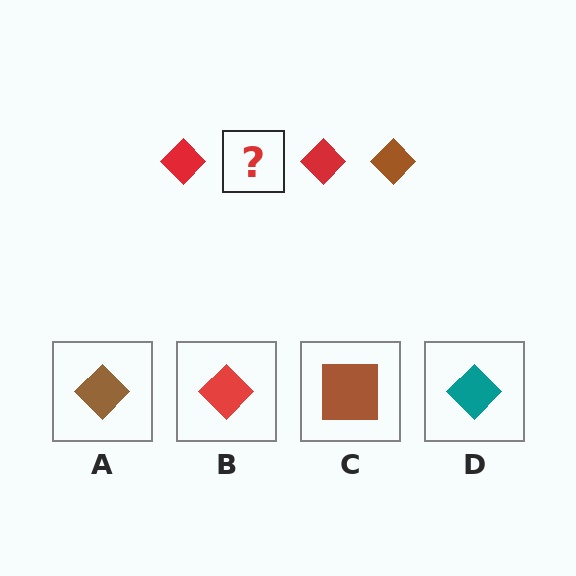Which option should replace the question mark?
Option A.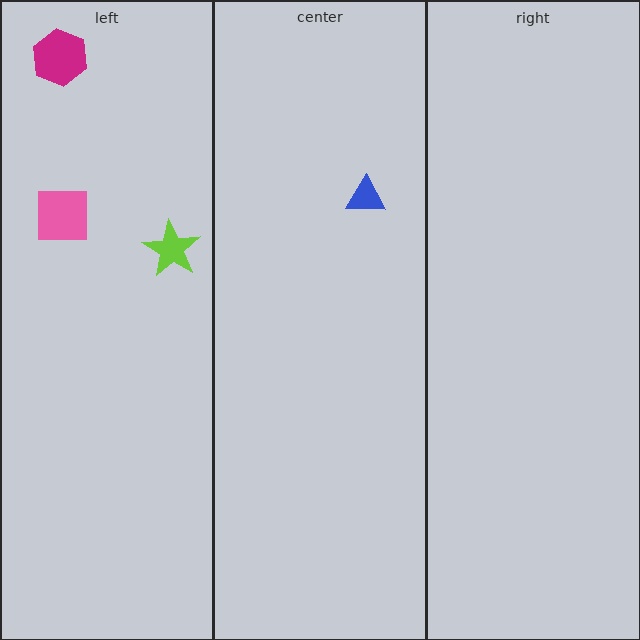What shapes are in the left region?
The lime star, the pink square, the magenta hexagon.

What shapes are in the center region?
The blue triangle.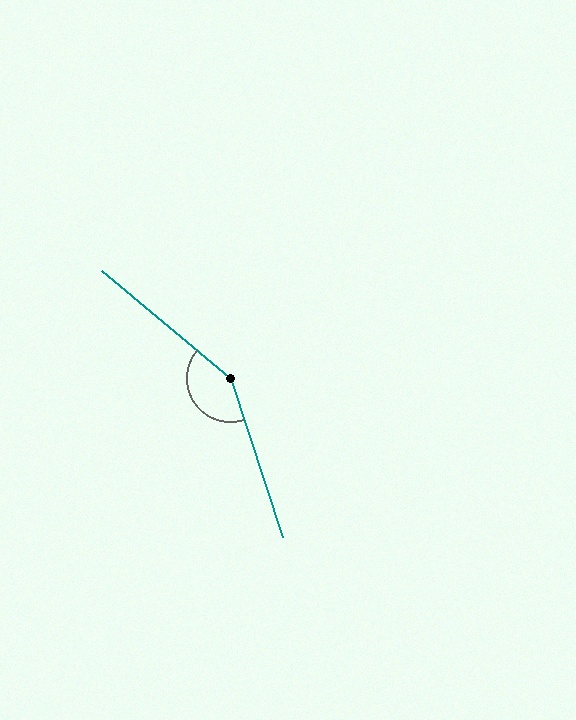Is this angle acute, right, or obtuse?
It is obtuse.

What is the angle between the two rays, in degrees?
Approximately 148 degrees.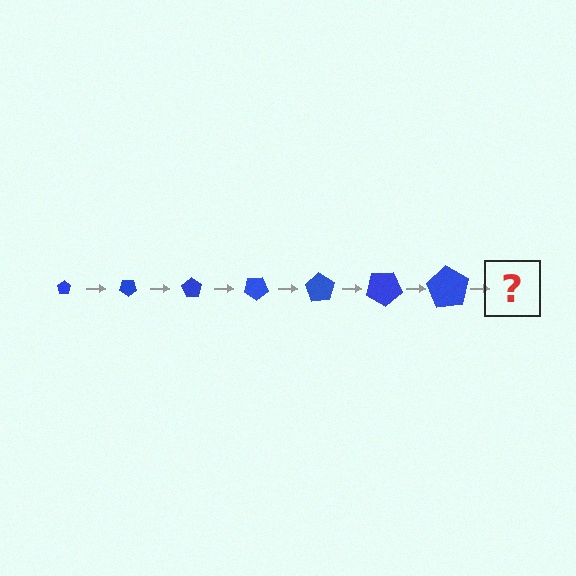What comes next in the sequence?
The next element should be a pentagon, larger than the previous one and rotated 245 degrees from the start.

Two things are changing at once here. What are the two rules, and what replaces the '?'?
The two rules are that the pentagon grows larger each step and it rotates 35 degrees each step. The '?' should be a pentagon, larger than the previous one and rotated 245 degrees from the start.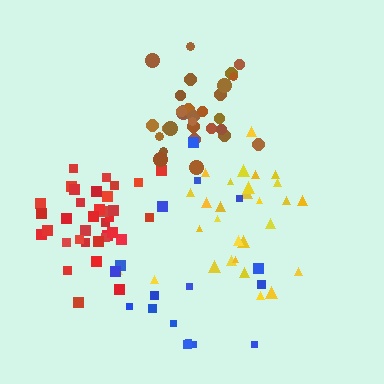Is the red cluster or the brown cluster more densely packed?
Red.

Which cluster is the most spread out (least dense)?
Blue.